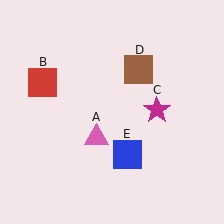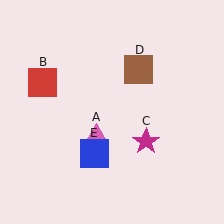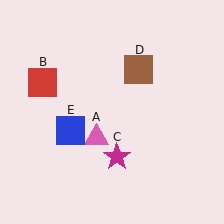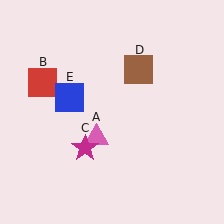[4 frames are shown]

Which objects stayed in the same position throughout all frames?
Pink triangle (object A) and red square (object B) and brown square (object D) remained stationary.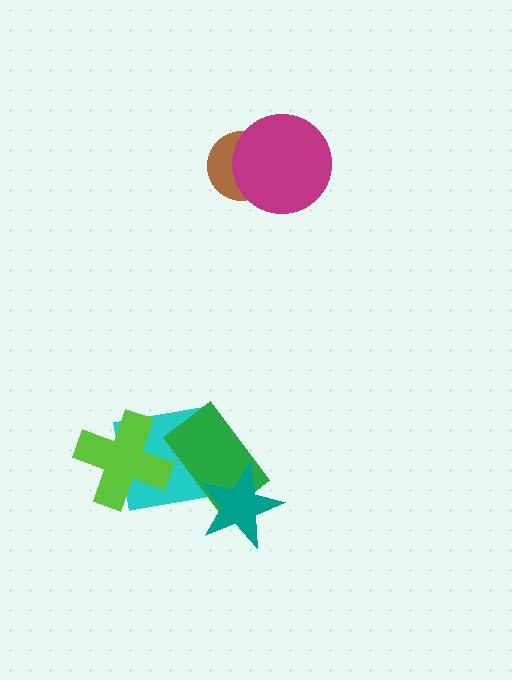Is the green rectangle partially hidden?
Yes, it is partially covered by another shape.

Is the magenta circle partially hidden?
No, no other shape covers it.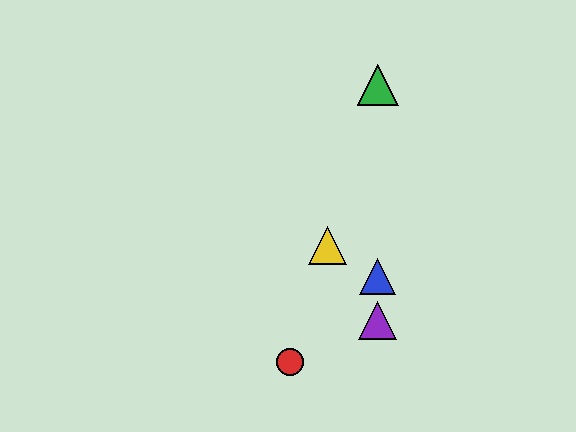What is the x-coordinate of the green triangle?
The green triangle is at x≈378.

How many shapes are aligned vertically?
3 shapes (the blue triangle, the green triangle, the purple triangle) are aligned vertically.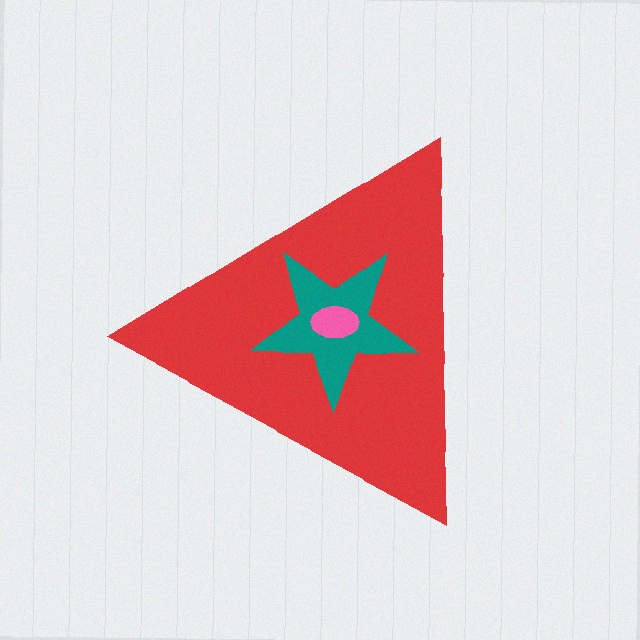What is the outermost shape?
The red triangle.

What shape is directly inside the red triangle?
The teal star.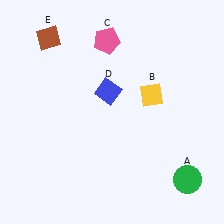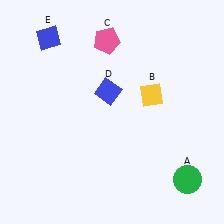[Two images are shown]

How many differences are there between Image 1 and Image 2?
There is 1 difference between the two images.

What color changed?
The diamond (E) changed from brown in Image 1 to blue in Image 2.